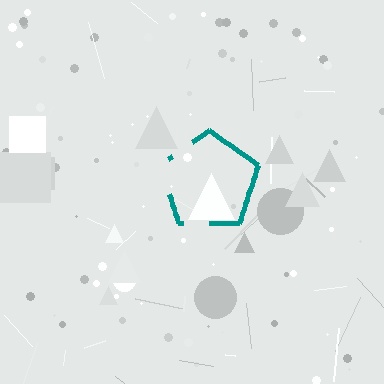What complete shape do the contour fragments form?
The contour fragments form a pentagon.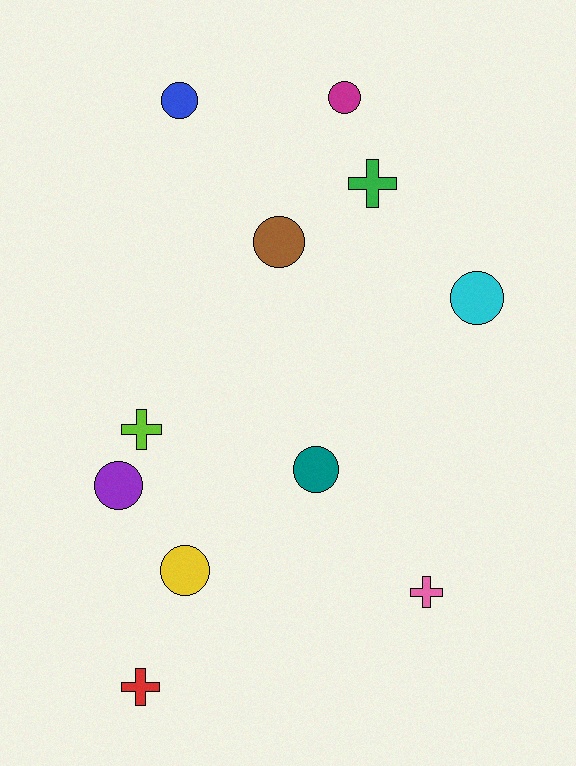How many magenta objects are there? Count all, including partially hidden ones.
There is 1 magenta object.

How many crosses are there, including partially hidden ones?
There are 4 crosses.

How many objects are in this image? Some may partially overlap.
There are 11 objects.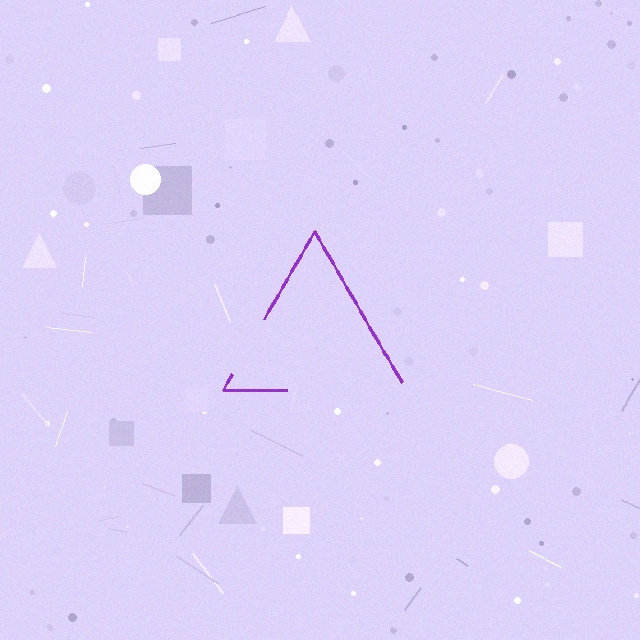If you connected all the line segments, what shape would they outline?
They would outline a triangle.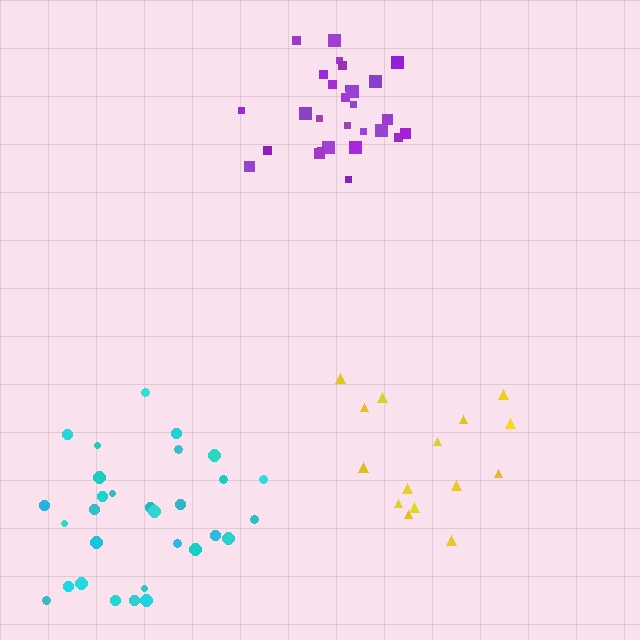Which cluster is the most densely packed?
Purple.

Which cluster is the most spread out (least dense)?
Yellow.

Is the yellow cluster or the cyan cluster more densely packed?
Cyan.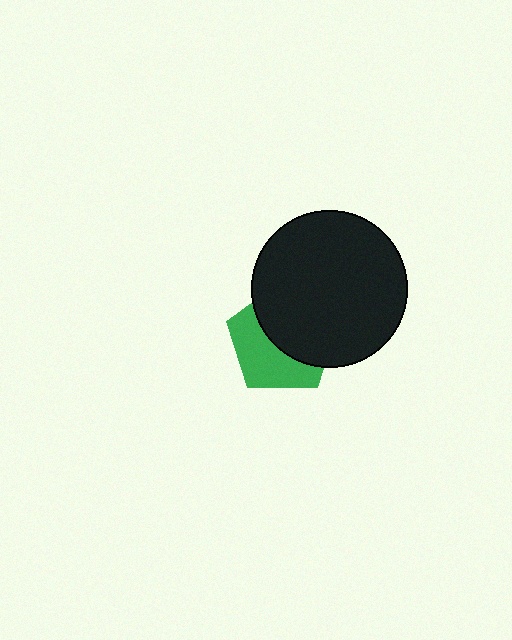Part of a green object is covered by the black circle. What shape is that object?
It is a pentagon.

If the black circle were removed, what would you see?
You would see the complete green pentagon.